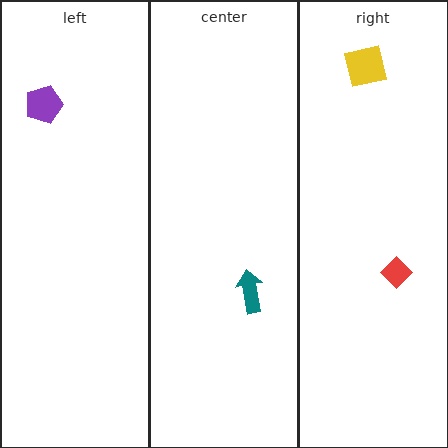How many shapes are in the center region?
1.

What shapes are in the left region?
The purple pentagon.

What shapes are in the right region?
The yellow square, the red diamond.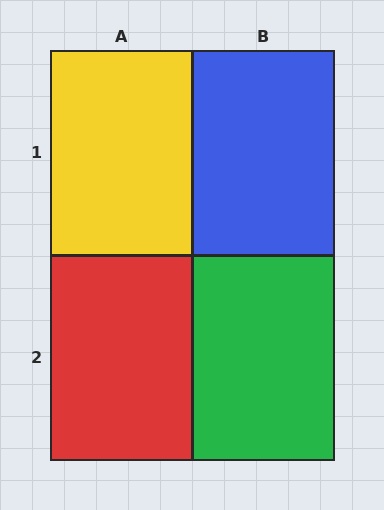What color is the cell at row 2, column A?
Red.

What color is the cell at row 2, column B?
Green.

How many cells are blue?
1 cell is blue.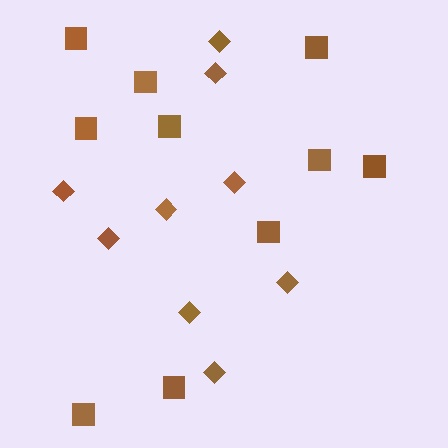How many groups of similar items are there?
There are 2 groups: one group of squares (10) and one group of diamonds (9).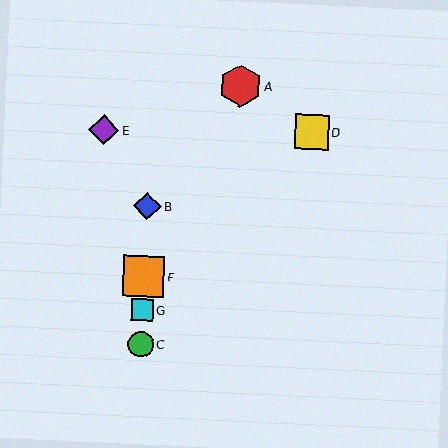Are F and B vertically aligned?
Yes, both are at x≈144.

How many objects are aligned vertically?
4 objects (B, C, F, G) are aligned vertically.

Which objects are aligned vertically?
Objects B, C, F, G are aligned vertically.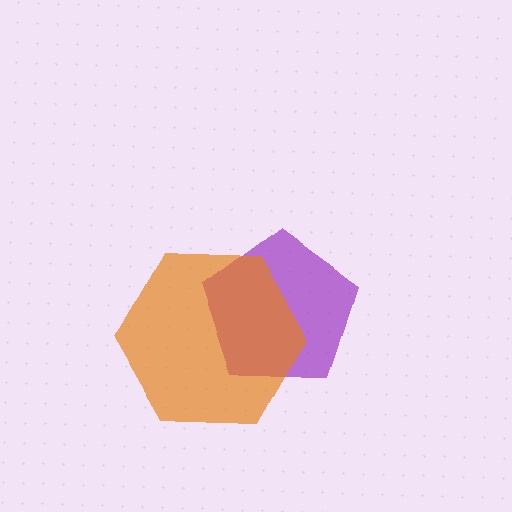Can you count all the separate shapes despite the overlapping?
Yes, there are 2 separate shapes.